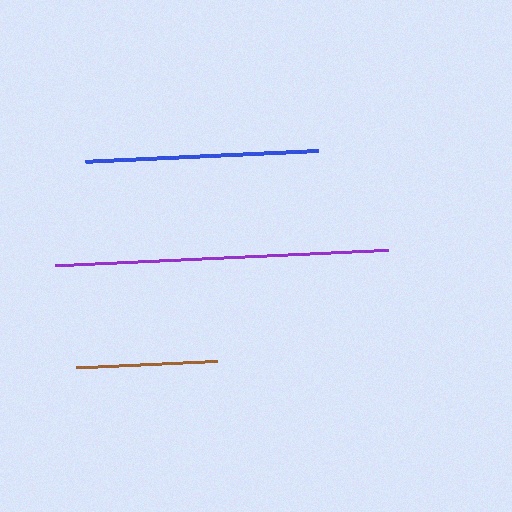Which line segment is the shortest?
The brown line is the shortest at approximately 142 pixels.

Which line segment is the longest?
The purple line is the longest at approximately 332 pixels.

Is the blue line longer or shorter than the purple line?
The purple line is longer than the blue line.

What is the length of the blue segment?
The blue segment is approximately 233 pixels long.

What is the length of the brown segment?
The brown segment is approximately 142 pixels long.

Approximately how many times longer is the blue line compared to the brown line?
The blue line is approximately 1.6 times the length of the brown line.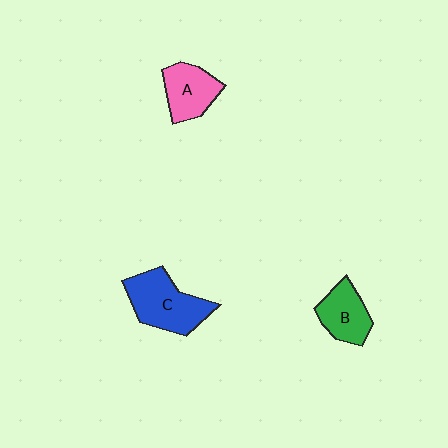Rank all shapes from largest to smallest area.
From largest to smallest: C (blue), A (pink), B (green).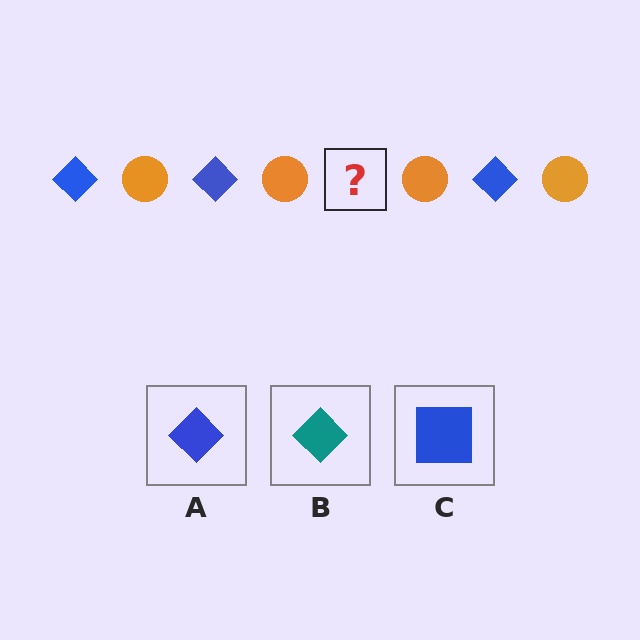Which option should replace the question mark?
Option A.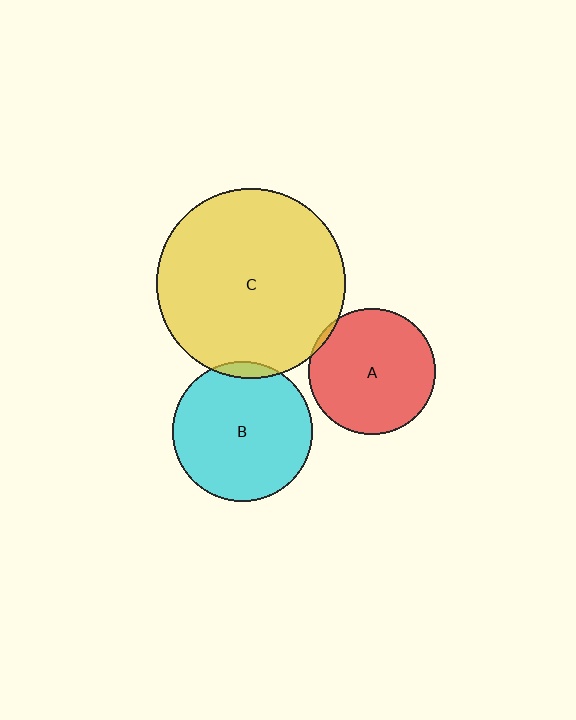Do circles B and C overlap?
Yes.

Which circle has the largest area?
Circle C (yellow).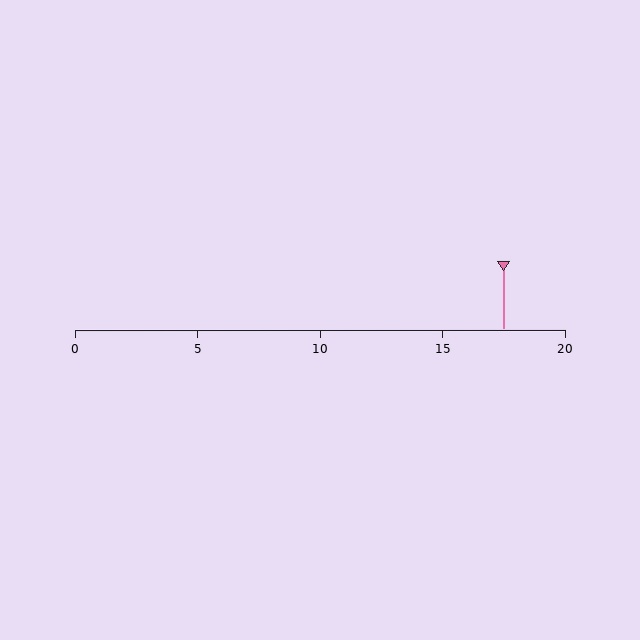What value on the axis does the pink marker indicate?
The marker indicates approximately 17.5.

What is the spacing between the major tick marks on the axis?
The major ticks are spaced 5 apart.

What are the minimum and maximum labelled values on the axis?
The axis runs from 0 to 20.